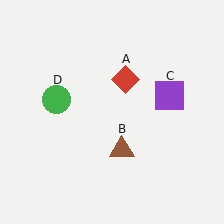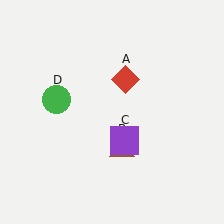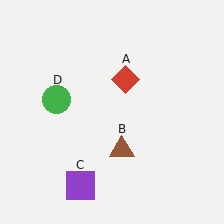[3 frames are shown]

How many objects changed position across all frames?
1 object changed position: purple square (object C).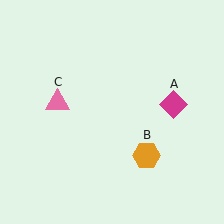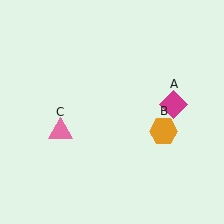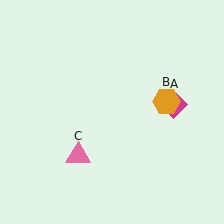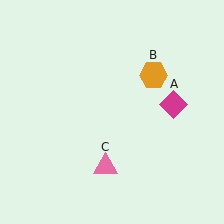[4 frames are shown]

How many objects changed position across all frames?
2 objects changed position: orange hexagon (object B), pink triangle (object C).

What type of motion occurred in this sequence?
The orange hexagon (object B), pink triangle (object C) rotated counterclockwise around the center of the scene.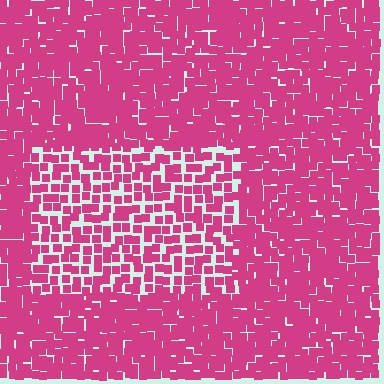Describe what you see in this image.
The image contains small magenta elements arranged at two different densities. A rectangle-shaped region is visible where the elements are less densely packed than the surrounding area.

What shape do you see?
I see a rectangle.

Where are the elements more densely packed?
The elements are more densely packed outside the rectangle boundary.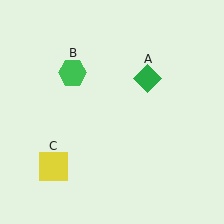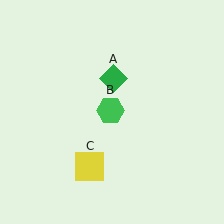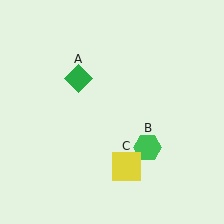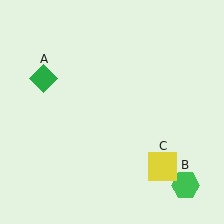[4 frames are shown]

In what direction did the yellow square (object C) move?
The yellow square (object C) moved right.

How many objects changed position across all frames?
3 objects changed position: green diamond (object A), green hexagon (object B), yellow square (object C).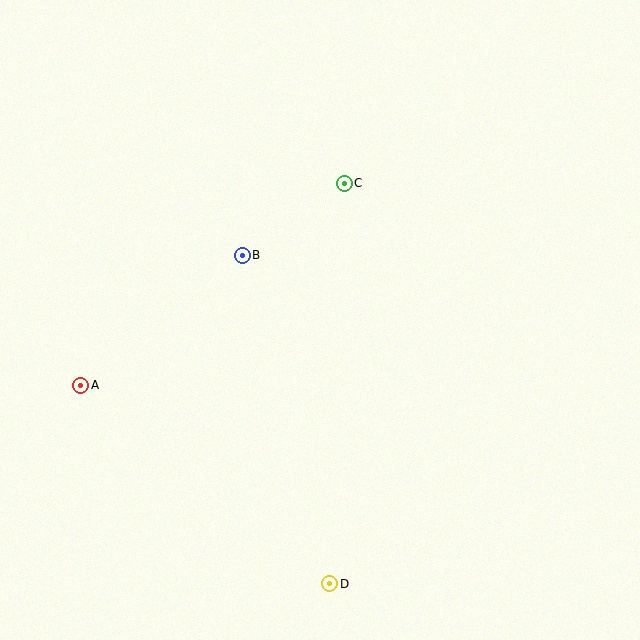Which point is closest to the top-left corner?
Point B is closest to the top-left corner.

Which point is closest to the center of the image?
Point B at (242, 255) is closest to the center.